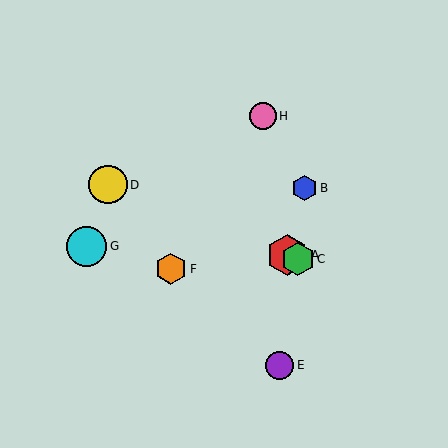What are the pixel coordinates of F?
Object F is at (171, 269).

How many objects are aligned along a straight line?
3 objects (A, C, D) are aligned along a straight line.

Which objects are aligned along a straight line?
Objects A, C, D are aligned along a straight line.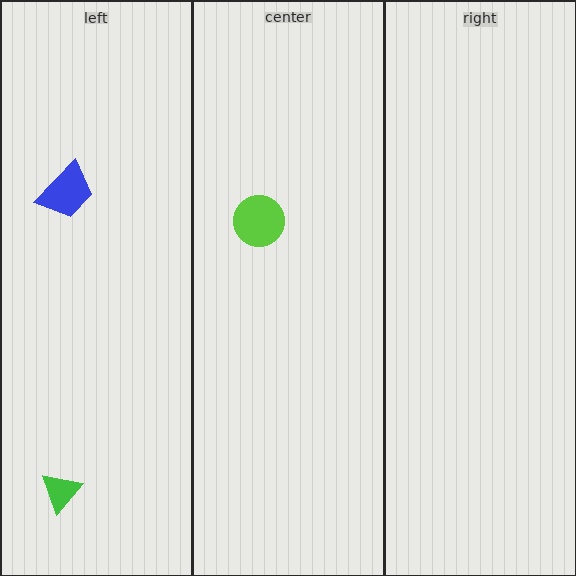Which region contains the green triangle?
The left region.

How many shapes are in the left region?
2.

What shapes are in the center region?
The lime circle.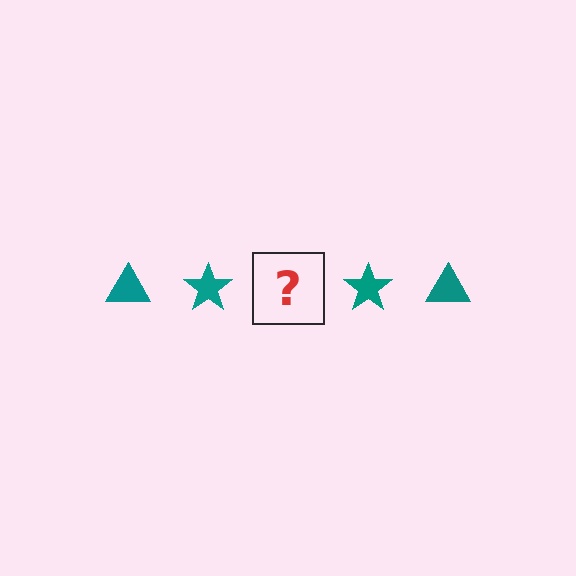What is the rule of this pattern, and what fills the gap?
The rule is that the pattern cycles through triangle, star shapes in teal. The gap should be filled with a teal triangle.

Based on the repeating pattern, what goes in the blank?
The blank should be a teal triangle.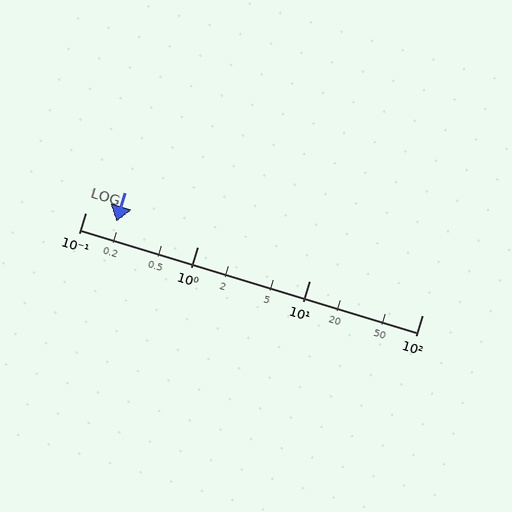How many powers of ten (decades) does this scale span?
The scale spans 3 decades, from 0.1 to 100.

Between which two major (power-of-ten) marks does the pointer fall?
The pointer is between 0.1 and 1.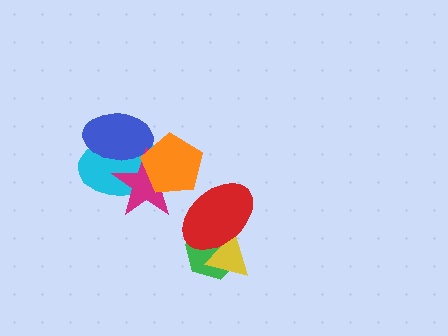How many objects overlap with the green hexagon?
2 objects overlap with the green hexagon.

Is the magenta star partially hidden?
Yes, it is partially covered by another shape.